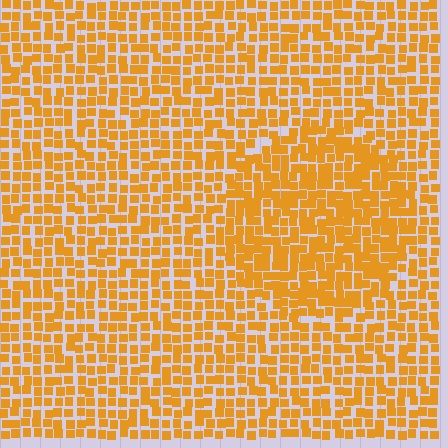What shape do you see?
I see a circle.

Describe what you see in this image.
The image contains small orange elements arranged at two different densities. A circle-shaped region is visible where the elements are more densely packed than the surrounding area.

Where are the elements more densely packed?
The elements are more densely packed inside the circle boundary.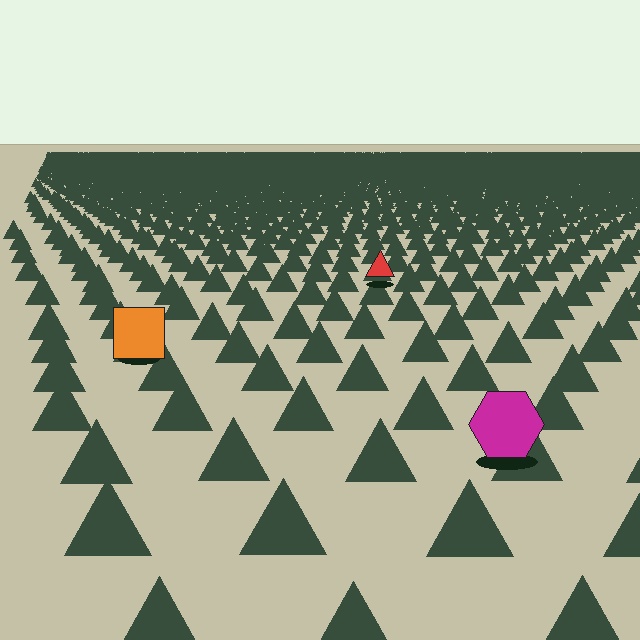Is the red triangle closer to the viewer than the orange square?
No. The orange square is closer — you can tell from the texture gradient: the ground texture is coarser near it.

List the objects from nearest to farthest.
From nearest to farthest: the magenta hexagon, the orange square, the red triangle.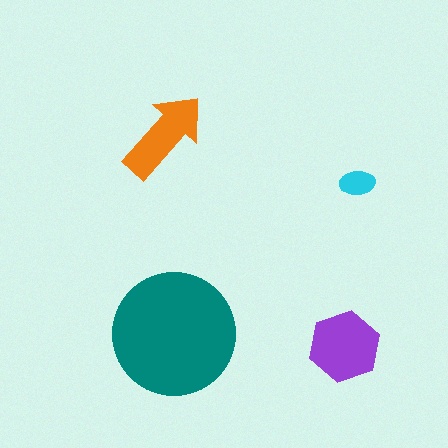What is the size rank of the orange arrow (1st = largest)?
3rd.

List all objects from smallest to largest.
The cyan ellipse, the orange arrow, the purple hexagon, the teal circle.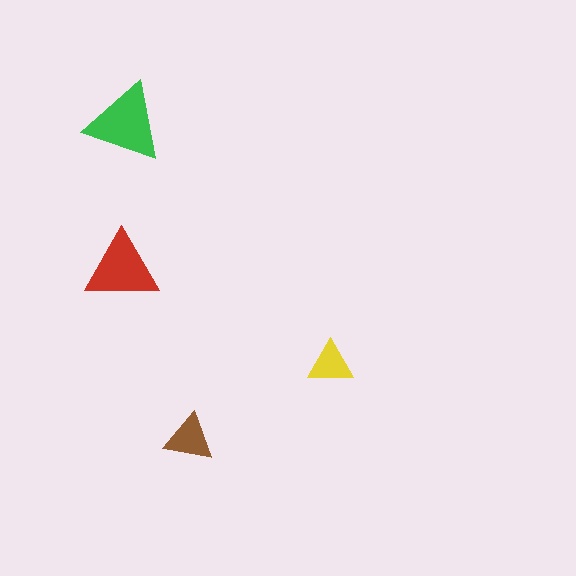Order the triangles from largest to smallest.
the green one, the red one, the brown one, the yellow one.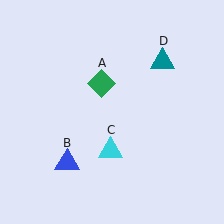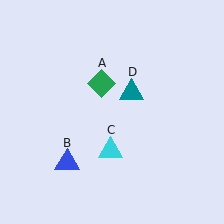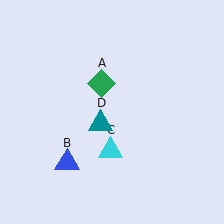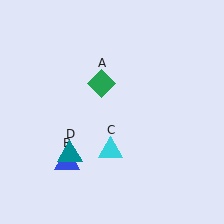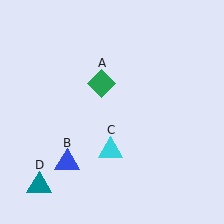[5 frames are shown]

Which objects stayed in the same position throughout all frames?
Green diamond (object A) and blue triangle (object B) and cyan triangle (object C) remained stationary.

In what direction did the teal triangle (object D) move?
The teal triangle (object D) moved down and to the left.